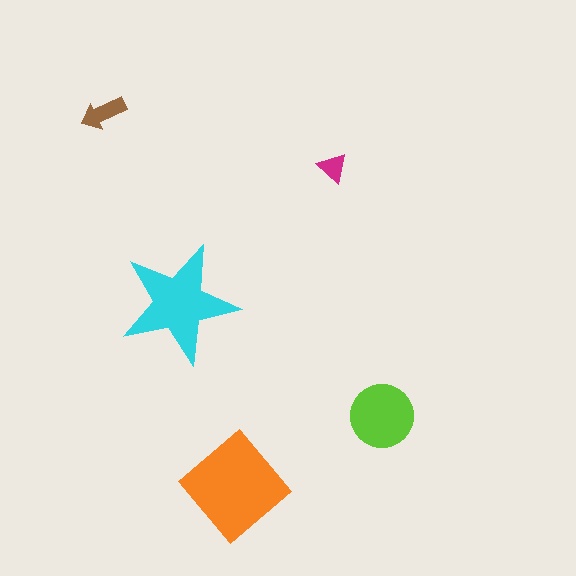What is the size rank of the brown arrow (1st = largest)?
4th.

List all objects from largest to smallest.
The orange diamond, the cyan star, the lime circle, the brown arrow, the magenta triangle.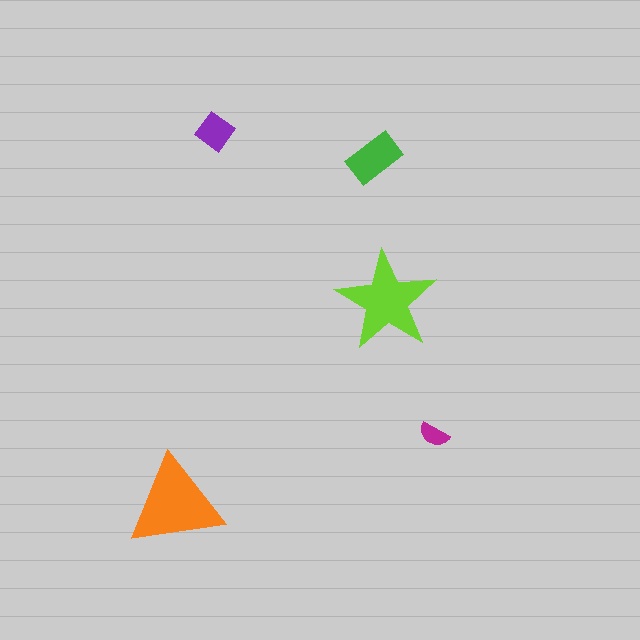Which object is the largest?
The orange triangle.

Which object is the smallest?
The magenta semicircle.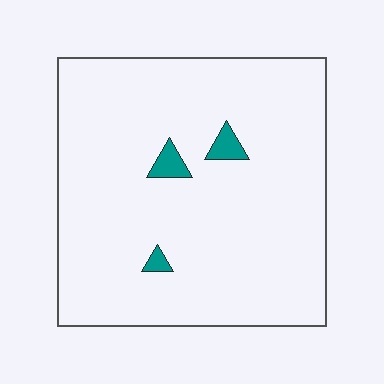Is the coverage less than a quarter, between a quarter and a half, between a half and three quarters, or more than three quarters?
Less than a quarter.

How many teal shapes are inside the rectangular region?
3.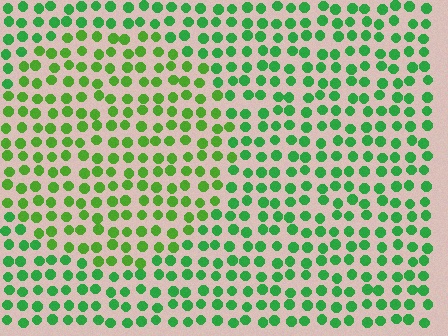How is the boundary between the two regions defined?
The boundary is defined purely by a slight shift in hue (about 27 degrees). Spacing, size, and orientation are identical on both sides.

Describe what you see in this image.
The image is filled with small green elements in a uniform arrangement. A circle-shaped region is visible where the elements are tinted to a slightly different hue, forming a subtle color boundary.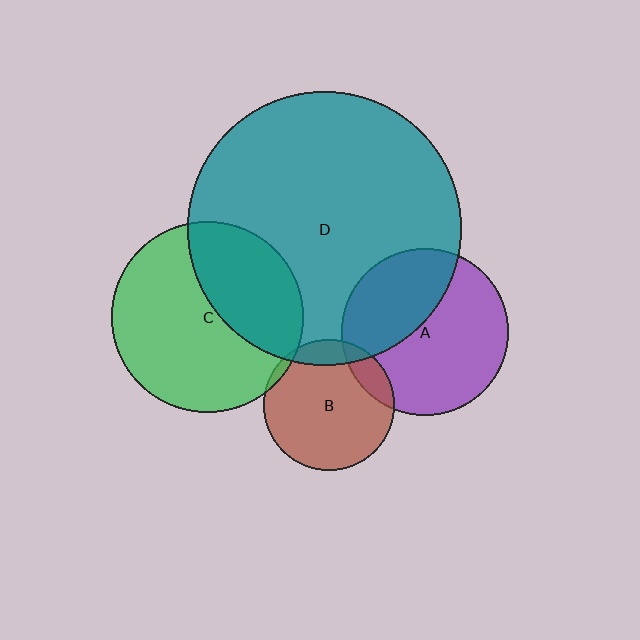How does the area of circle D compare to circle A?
Approximately 2.7 times.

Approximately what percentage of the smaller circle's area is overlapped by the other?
Approximately 10%.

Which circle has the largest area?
Circle D (teal).